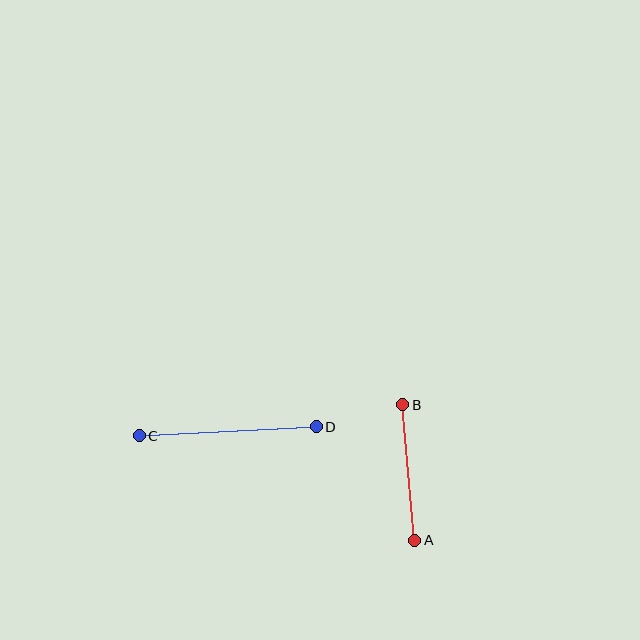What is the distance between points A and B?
The distance is approximately 136 pixels.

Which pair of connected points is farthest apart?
Points C and D are farthest apart.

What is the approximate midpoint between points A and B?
The midpoint is at approximately (409, 472) pixels.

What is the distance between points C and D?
The distance is approximately 177 pixels.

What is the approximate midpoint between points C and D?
The midpoint is at approximately (228, 431) pixels.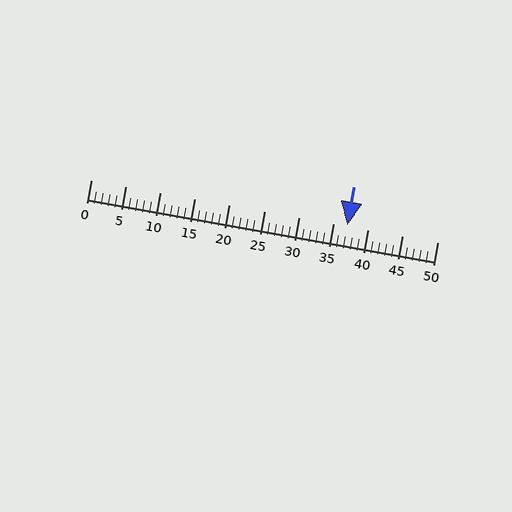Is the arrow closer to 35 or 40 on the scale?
The arrow is closer to 35.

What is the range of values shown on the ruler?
The ruler shows values from 0 to 50.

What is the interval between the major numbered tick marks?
The major tick marks are spaced 5 units apart.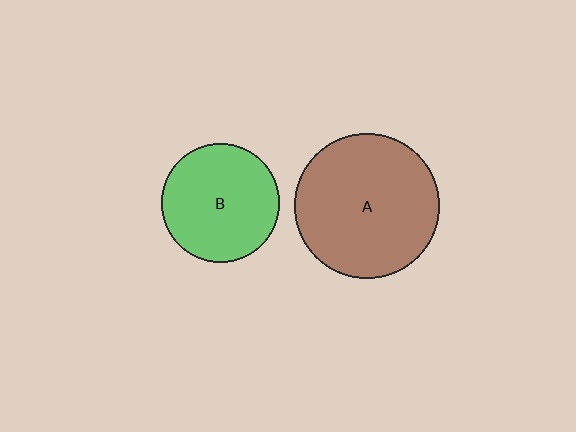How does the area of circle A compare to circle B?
Approximately 1.5 times.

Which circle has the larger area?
Circle A (brown).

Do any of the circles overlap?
No, none of the circles overlap.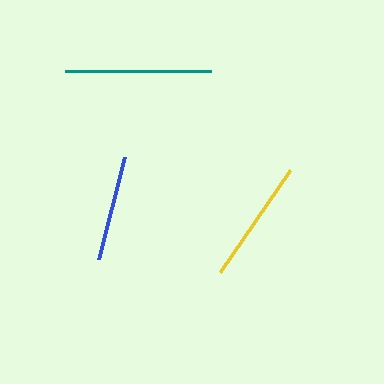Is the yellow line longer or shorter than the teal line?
The teal line is longer than the yellow line.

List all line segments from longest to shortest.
From longest to shortest: teal, yellow, blue.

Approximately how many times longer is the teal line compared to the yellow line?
The teal line is approximately 1.2 times the length of the yellow line.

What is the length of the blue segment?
The blue segment is approximately 106 pixels long.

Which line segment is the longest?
The teal line is the longest at approximately 146 pixels.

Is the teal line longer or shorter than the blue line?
The teal line is longer than the blue line.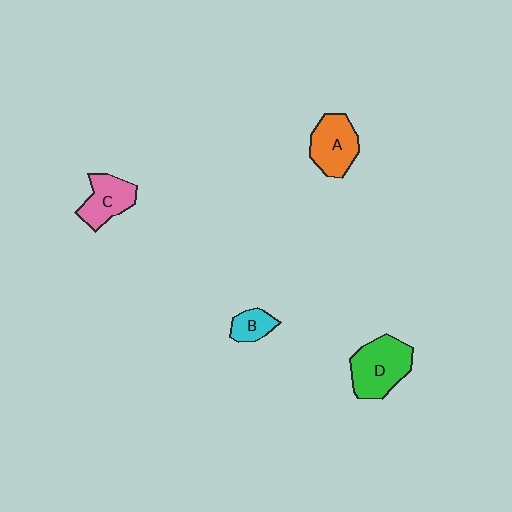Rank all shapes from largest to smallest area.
From largest to smallest: D (green), A (orange), C (pink), B (cyan).